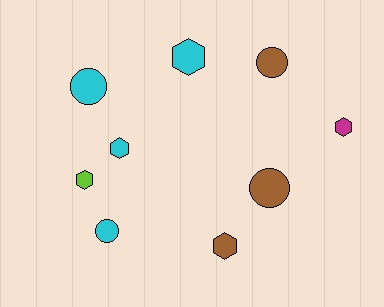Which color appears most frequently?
Cyan, with 4 objects.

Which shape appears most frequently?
Hexagon, with 5 objects.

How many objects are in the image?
There are 9 objects.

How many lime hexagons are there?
There is 1 lime hexagon.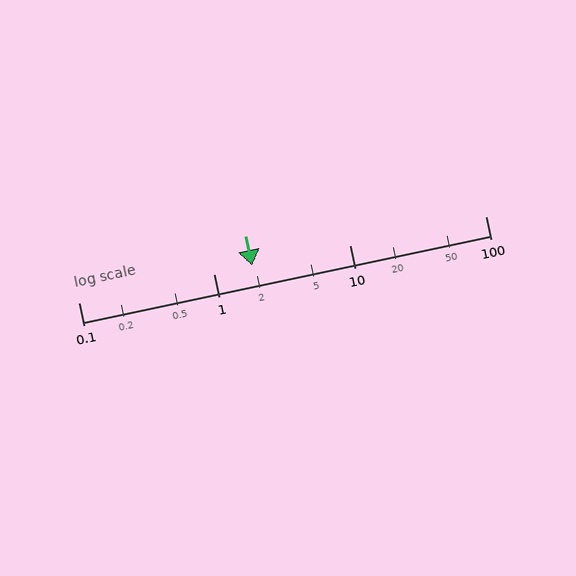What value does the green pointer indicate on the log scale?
The pointer indicates approximately 1.9.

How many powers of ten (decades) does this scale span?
The scale spans 3 decades, from 0.1 to 100.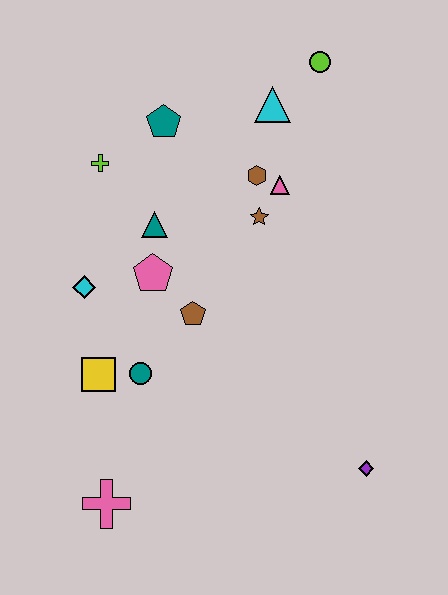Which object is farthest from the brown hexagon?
The pink cross is farthest from the brown hexagon.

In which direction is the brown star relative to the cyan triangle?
The brown star is below the cyan triangle.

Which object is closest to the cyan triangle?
The lime circle is closest to the cyan triangle.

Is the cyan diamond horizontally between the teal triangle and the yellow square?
No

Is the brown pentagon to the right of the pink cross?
Yes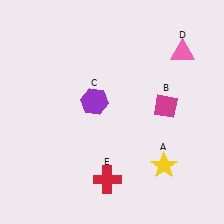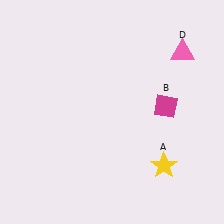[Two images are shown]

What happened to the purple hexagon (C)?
The purple hexagon (C) was removed in Image 2. It was in the top-left area of Image 1.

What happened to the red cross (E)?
The red cross (E) was removed in Image 2. It was in the bottom-left area of Image 1.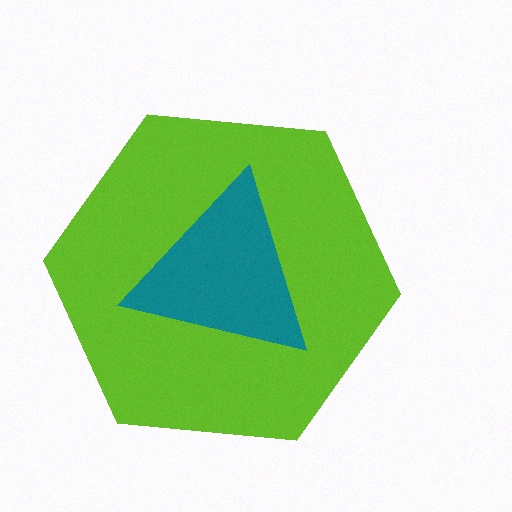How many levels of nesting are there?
2.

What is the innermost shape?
The teal triangle.